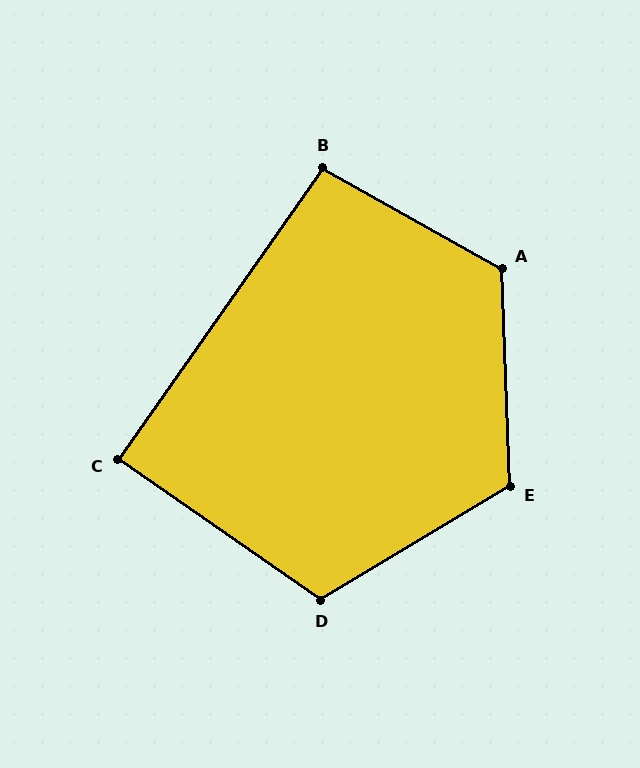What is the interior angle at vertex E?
Approximately 119 degrees (obtuse).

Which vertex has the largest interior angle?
A, at approximately 121 degrees.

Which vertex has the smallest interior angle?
C, at approximately 90 degrees.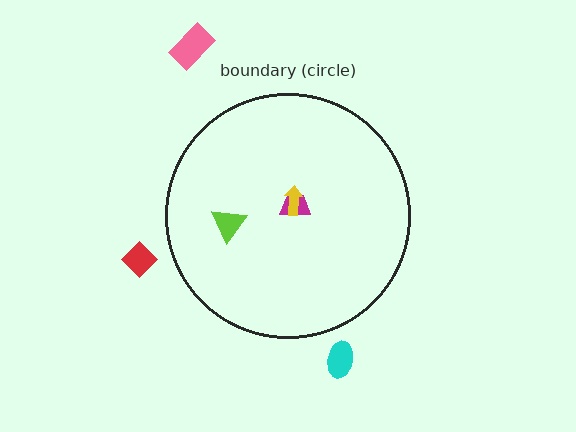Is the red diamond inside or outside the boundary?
Outside.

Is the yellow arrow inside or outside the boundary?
Inside.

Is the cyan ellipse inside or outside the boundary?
Outside.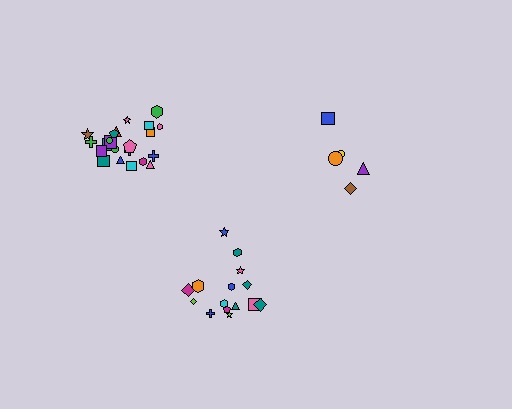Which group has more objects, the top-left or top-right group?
The top-left group.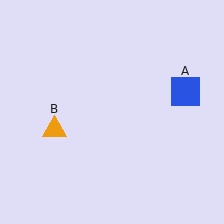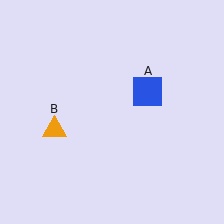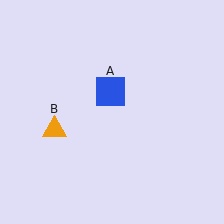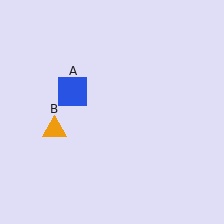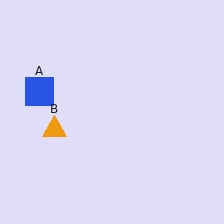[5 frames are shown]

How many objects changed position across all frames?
1 object changed position: blue square (object A).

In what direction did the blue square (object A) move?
The blue square (object A) moved left.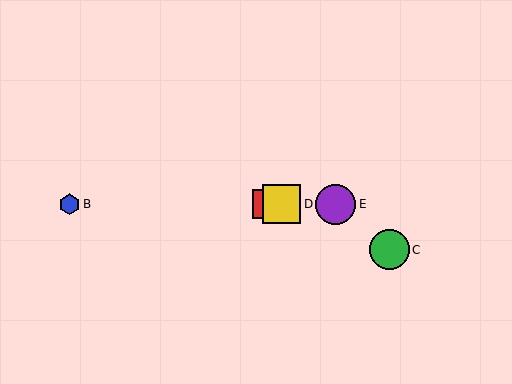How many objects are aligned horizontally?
4 objects (A, B, D, E) are aligned horizontally.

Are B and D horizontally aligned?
Yes, both are at y≈204.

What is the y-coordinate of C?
Object C is at y≈250.